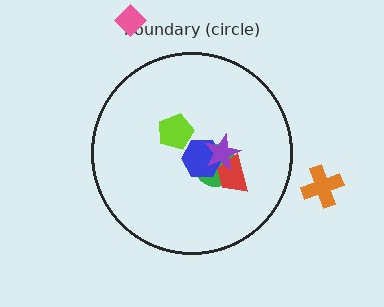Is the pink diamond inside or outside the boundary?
Outside.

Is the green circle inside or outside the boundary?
Inside.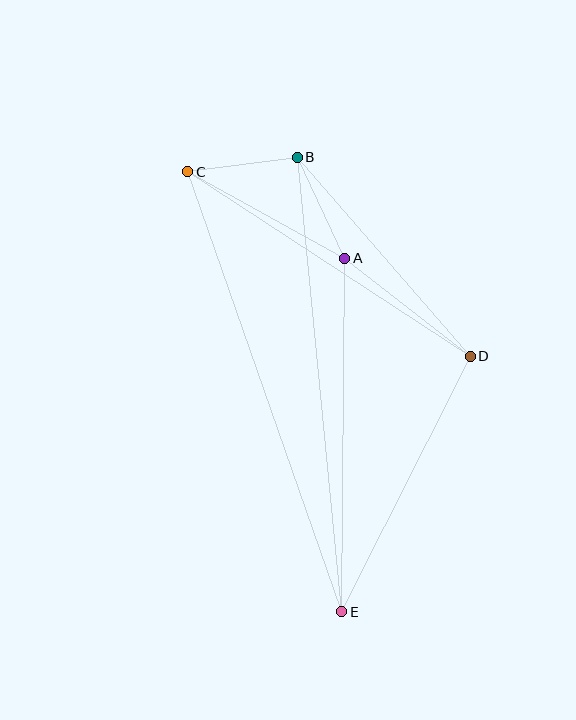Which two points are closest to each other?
Points B and C are closest to each other.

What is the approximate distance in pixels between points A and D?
The distance between A and D is approximately 160 pixels.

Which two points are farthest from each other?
Points C and E are farthest from each other.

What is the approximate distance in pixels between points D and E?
The distance between D and E is approximately 286 pixels.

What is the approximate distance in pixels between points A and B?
The distance between A and B is approximately 111 pixels.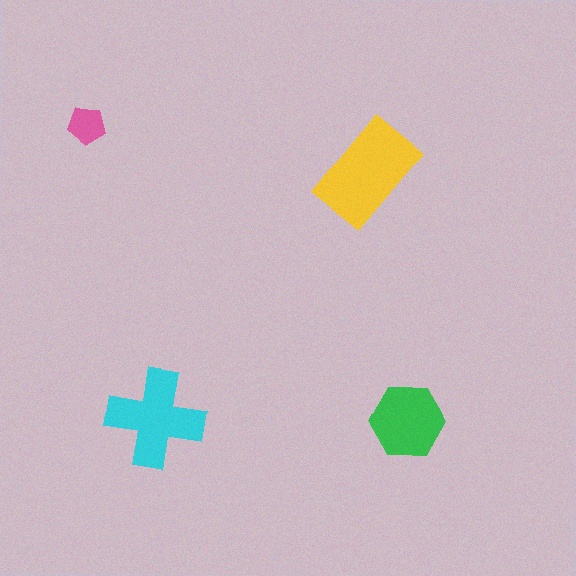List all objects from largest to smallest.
The yellow rectangle, the cyan cross, the green hexagon, the pink pentagon.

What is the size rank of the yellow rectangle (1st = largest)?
1st.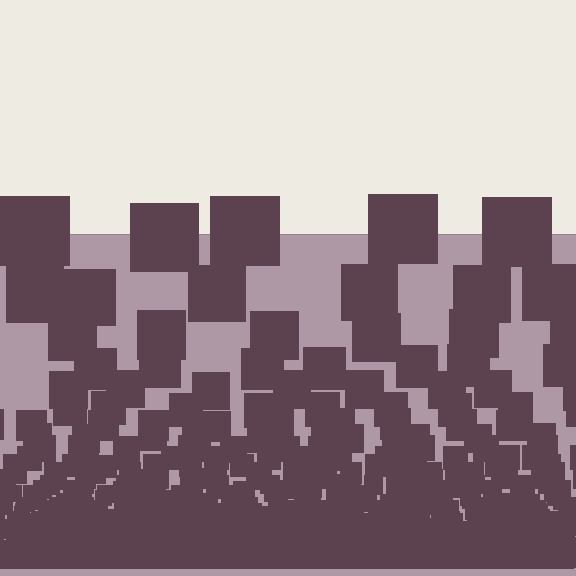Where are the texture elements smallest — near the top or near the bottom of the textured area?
Near the bottom.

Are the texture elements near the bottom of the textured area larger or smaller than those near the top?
Smaller. The gradient is inverted — elements near the bottom are smaller and denser.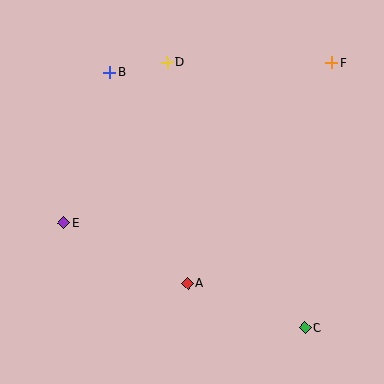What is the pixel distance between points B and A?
The distance between B and A is 225 pixels.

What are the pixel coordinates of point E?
Point E is at (63, 223).